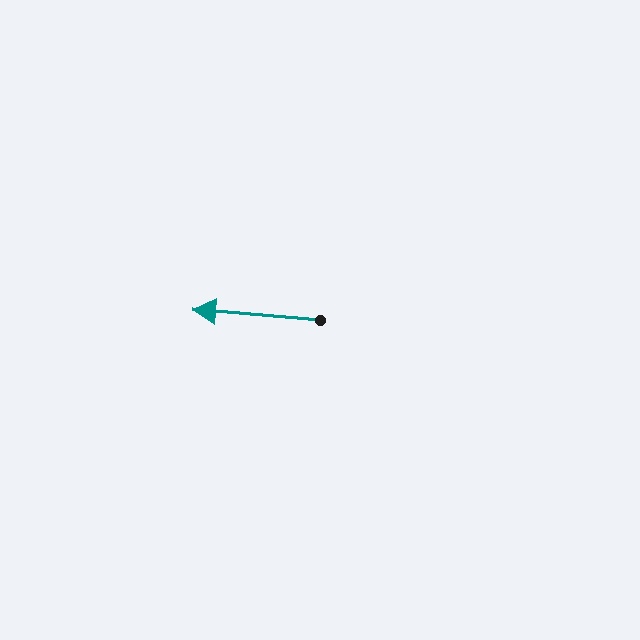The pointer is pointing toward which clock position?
Roughly 9 o'clock.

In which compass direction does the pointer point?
West.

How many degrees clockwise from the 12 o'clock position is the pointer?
Approximately 275 degrees.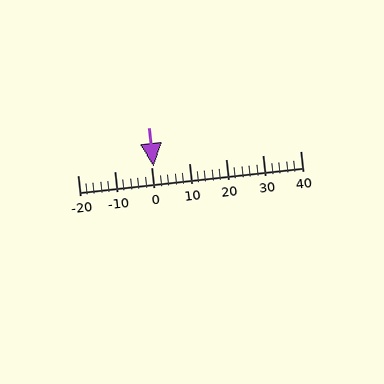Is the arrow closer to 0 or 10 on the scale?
The arrow is closer to 0.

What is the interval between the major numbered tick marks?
The major tick marks are spaced 10 units apart.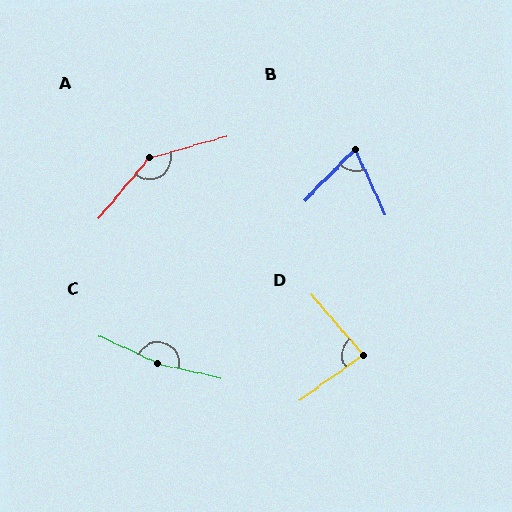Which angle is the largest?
C, at approximately 167 degrees.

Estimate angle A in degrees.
Approximately 145 degrees.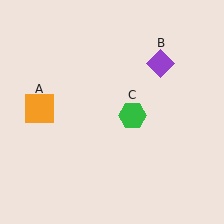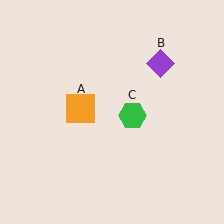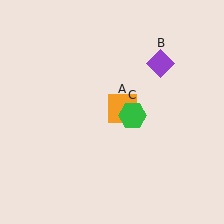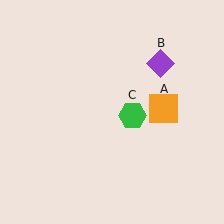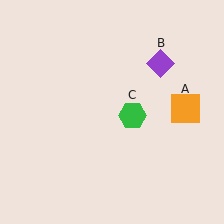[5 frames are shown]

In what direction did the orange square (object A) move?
The orange square (object A) moved right.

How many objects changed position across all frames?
1 object changed position: orange square (object A).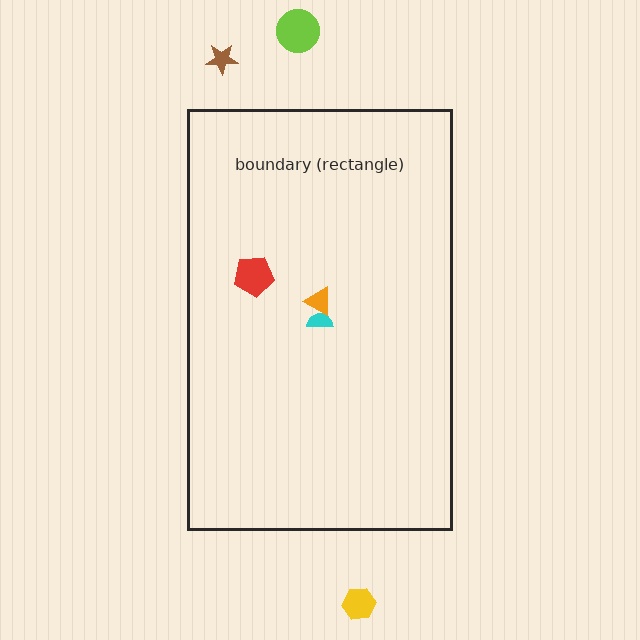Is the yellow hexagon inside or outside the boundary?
Outside.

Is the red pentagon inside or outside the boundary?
Inside.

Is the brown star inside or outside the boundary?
Outside.